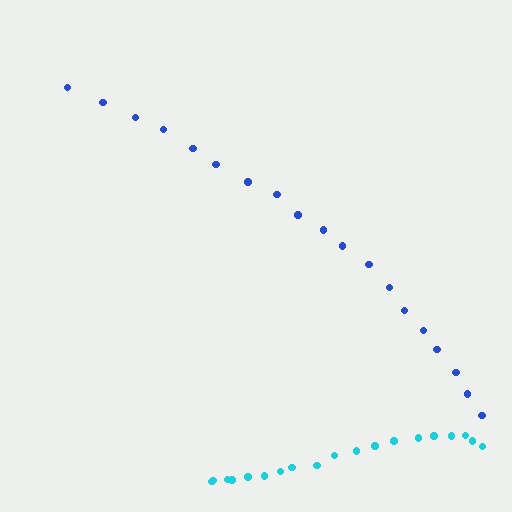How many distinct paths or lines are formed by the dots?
There are 2 distinct paths.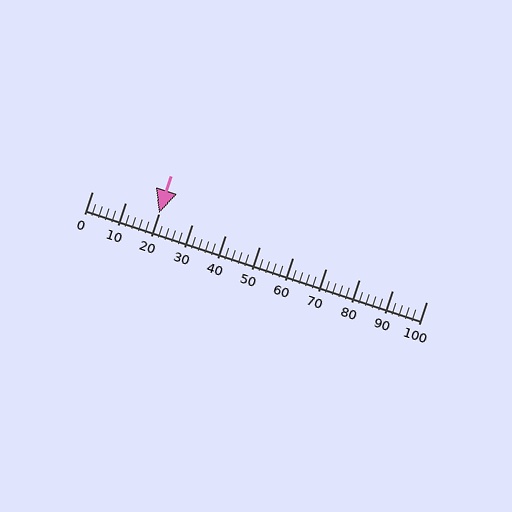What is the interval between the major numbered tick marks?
The major tick marks are spaced 10 units apart.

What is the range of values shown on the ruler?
The ruler shows values from 0 to 100.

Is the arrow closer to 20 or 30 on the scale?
The arrow is closer to 20.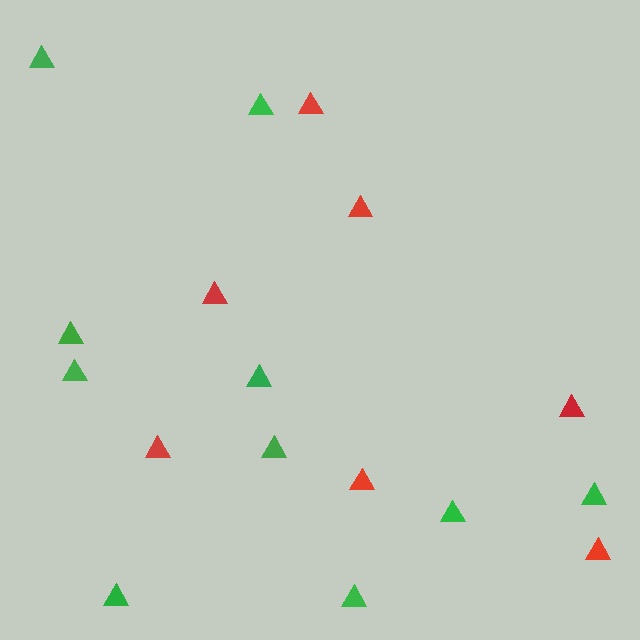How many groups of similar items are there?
There are 2 groups: one group of red triangles (7) and one group of green triangles (10).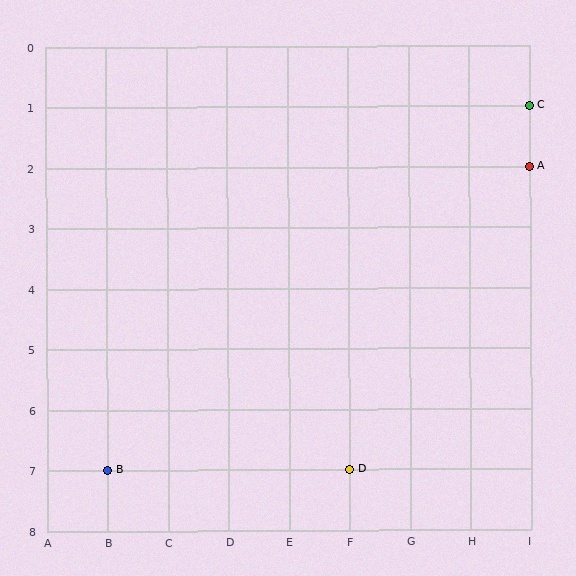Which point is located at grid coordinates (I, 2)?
Point A is at (I, 2).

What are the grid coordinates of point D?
Point D is at grid coordinates (F, 7).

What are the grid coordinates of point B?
Point B is at grid coordinates (B, 7).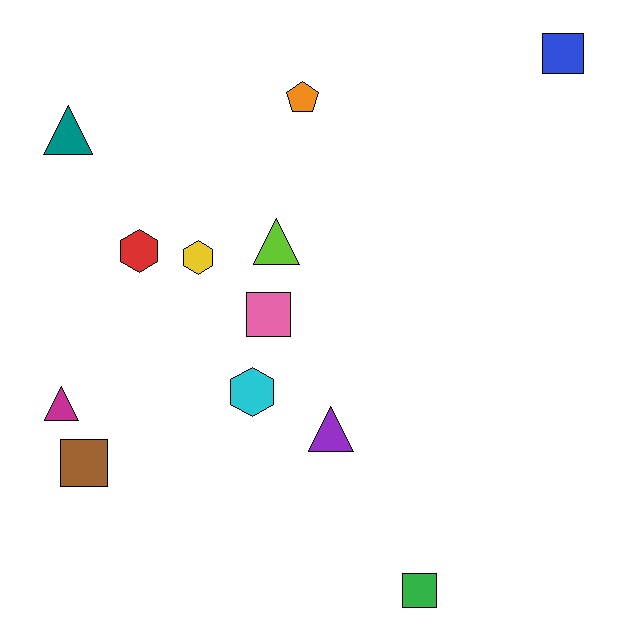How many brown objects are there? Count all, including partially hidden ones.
There is 1 brown object.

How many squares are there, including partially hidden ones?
There are 4 squares.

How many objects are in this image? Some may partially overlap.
There are 12 objects.